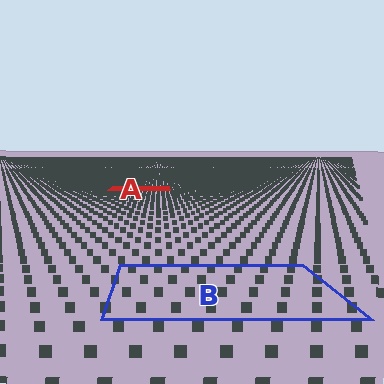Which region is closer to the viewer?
Region B is closer. The texture elements there are larger and more spread out.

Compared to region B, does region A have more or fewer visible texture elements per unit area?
Region A has more texture elements per unit area — they are packed more densely because it is farther away.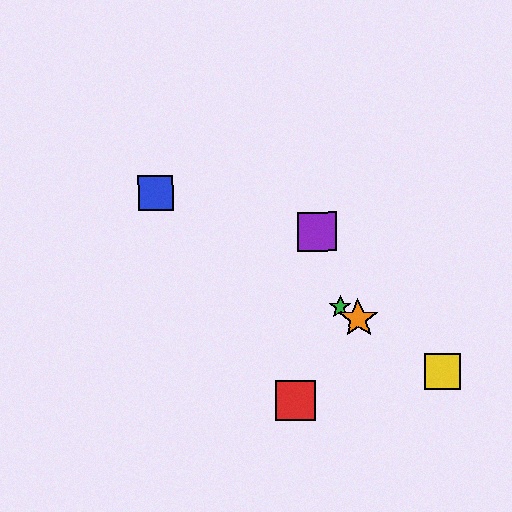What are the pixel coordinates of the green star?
The green star is at (340, 307).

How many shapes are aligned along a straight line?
4 shapes (the blue square, the green star, the yellow square, the orange star) are aligned along a straight line.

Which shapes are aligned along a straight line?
The blue square, the green star, the yellow square, the orange star are aligned along a straight line.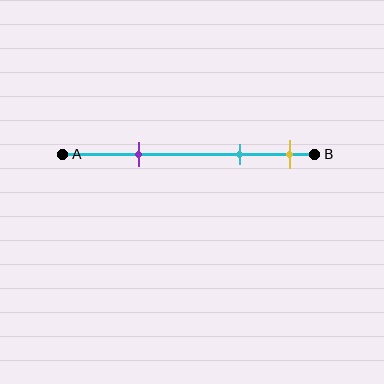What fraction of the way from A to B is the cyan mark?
The cyan mark is approximately 70% (0.7) of the way from A to B.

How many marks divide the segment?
There are 3 marks dividing the segment.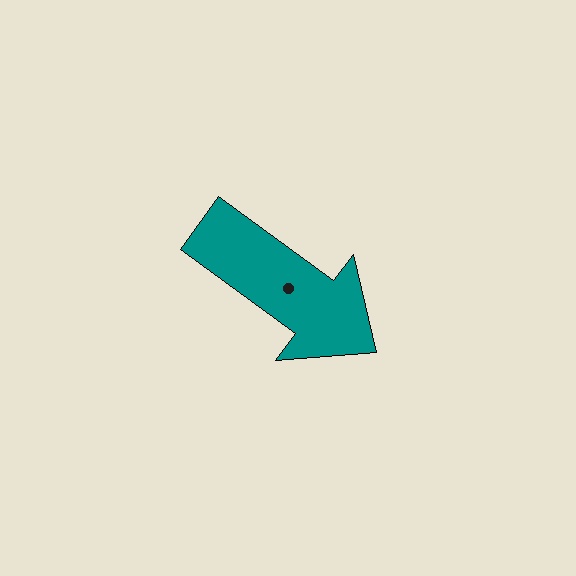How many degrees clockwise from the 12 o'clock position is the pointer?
Approximately 126 degrees.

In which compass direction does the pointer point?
Southeast.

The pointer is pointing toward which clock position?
Roughly 4 o'clock.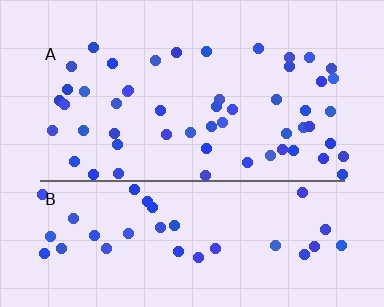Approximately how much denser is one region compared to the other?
Approximately 1.4× — region A over region B.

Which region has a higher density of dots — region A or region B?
A (the top).